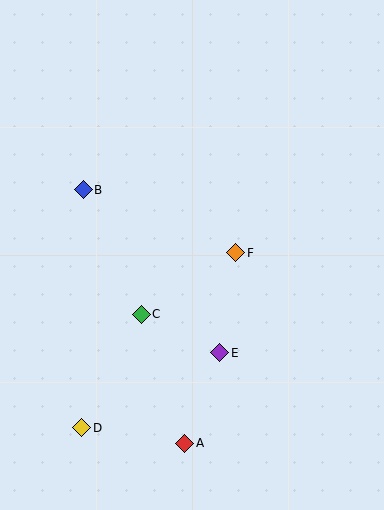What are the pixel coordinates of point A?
Point A is at (185, 443).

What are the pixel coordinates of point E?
Point E is at (220, 353).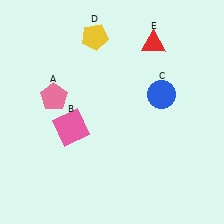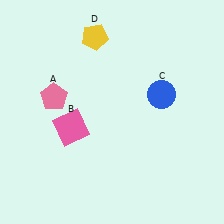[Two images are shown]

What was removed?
The red triangle (E) was removed in Image 2.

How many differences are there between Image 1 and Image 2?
There is 1 difference between the two images.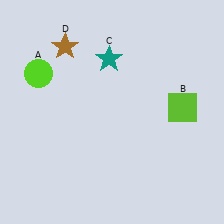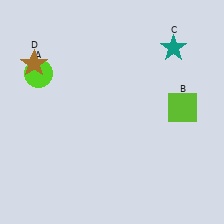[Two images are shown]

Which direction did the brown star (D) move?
The brown star (D) moved left.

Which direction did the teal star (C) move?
The teal star (C) moved right.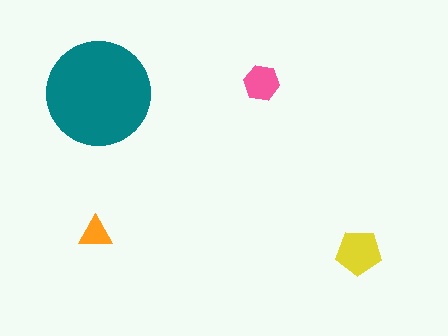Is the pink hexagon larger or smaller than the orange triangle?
Larger.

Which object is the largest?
The teal circle.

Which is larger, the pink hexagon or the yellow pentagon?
The yellow pentagon.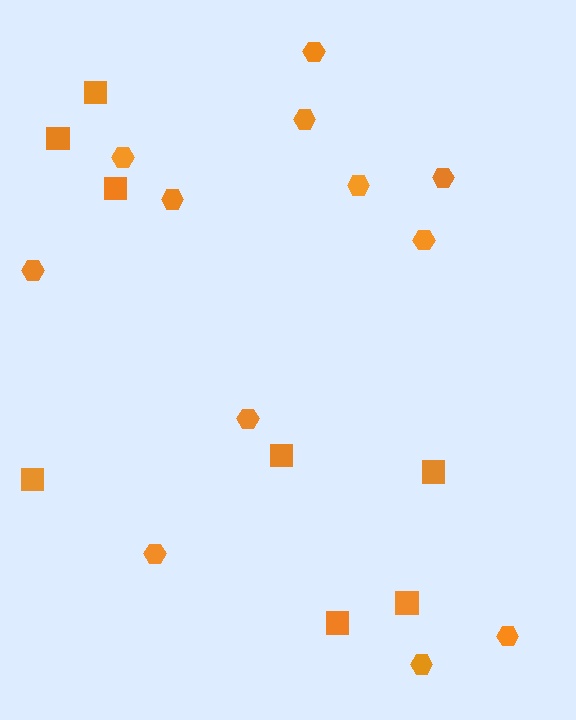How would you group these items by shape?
There are 2 groups: one group of squares (8) and one group of hexagons (12).